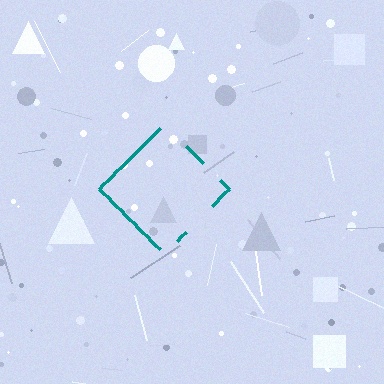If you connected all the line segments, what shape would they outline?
They would outline a diamond.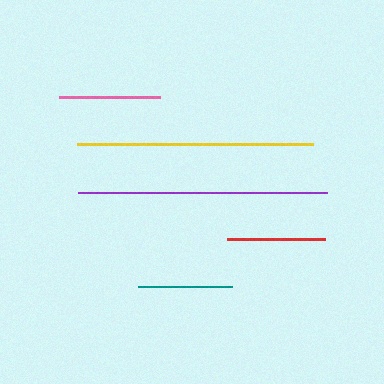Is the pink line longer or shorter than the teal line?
The pink line is longer than the teal line.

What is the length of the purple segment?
The purple segment is approximately 249 pixels long.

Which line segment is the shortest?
The teal line is the shortest at approximately 94 pixels.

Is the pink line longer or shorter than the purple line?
The purple line is longer than the pink line.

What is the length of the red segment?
The red segment is approximately 98 pixels long.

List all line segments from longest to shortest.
From longest to shortest: purple, yellow, pink, red, teal.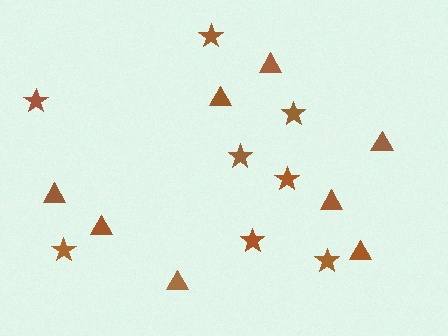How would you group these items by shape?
There are 2 groups: one group of triangles (8) and one group of stars (8).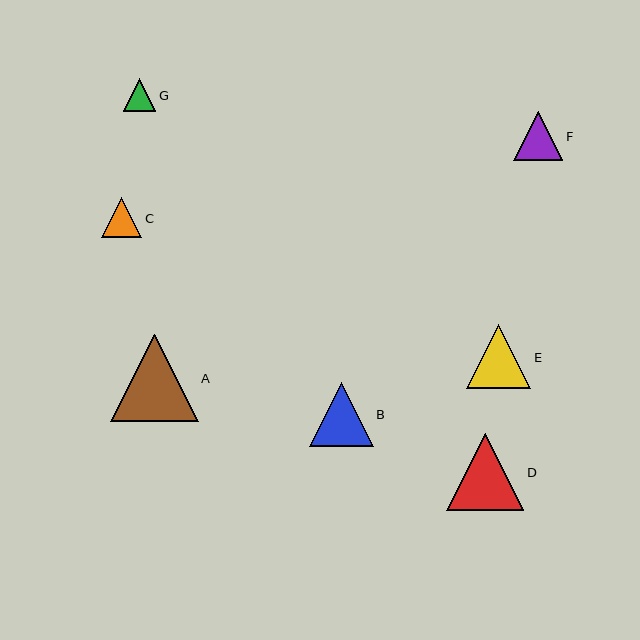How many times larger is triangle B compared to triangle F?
Triangle B is approximately 1.3 times the size of triangle F.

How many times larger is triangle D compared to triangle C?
Triangle D is approximately 1.9 times the size of triangle C.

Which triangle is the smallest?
Triangle G is the smallest with a size of approximately 32 pixels.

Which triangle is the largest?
Triangle A is the largest with a size of approximately 87 pixels.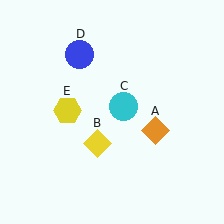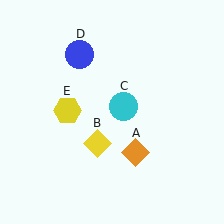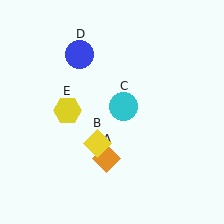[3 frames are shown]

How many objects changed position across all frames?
1 object changed position: orange diamond (object A).